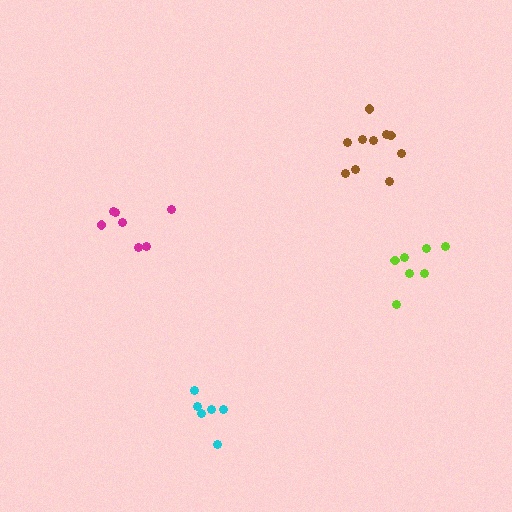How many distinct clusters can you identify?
There are 4 distinct clusters.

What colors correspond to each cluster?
The clusters are colored: lime, cyan, magenta, brown.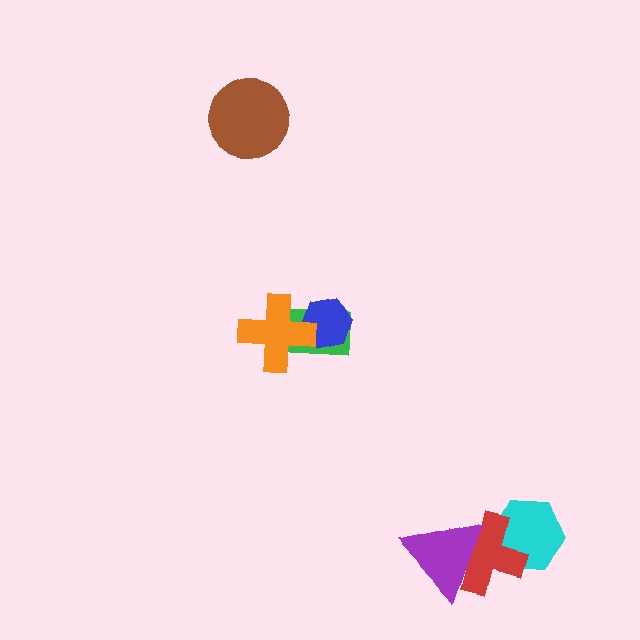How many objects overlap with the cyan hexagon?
1 object overlaps with the cyan hexagon.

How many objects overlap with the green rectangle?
2 objects overlap with the green rectangle.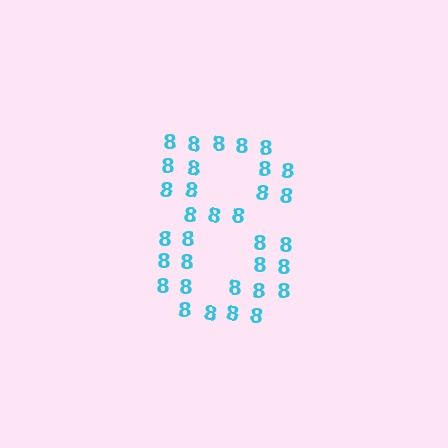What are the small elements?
The small elements are digit 8's.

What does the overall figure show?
The overall figure shows the digit 8.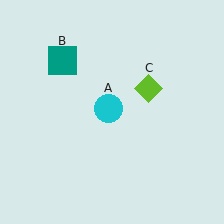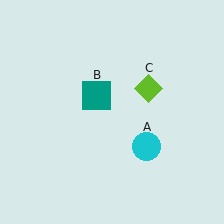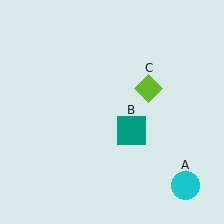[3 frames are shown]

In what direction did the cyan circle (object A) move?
The cyan circle (object A) moved down and to the right.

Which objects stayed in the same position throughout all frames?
Lime diamond (object C) remained stationary.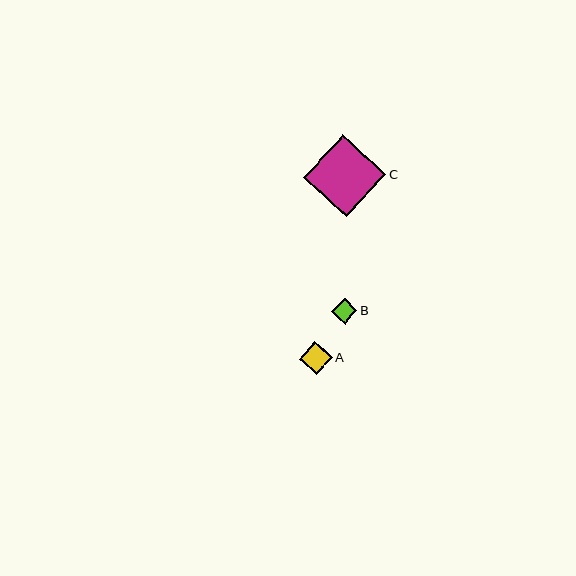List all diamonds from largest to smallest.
From largest to smallest: C, A, B.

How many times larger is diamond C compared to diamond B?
Diamond C is approximately 3.2 times the size of diamond B.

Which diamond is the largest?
Diamond C is the largest with a size of approximately 82 pixels.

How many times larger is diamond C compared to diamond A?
Diamond C is approximately 2.5 times the size of diamond A.